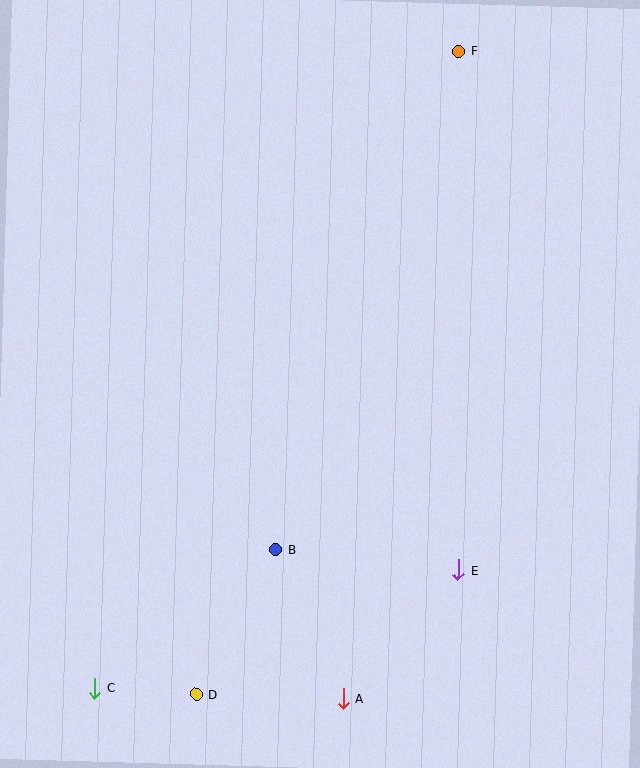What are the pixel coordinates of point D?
Point D is at (196, 694).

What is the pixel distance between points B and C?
The distance between B and C is 228 pixels.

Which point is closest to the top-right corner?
Point F is closest to the top-right corner.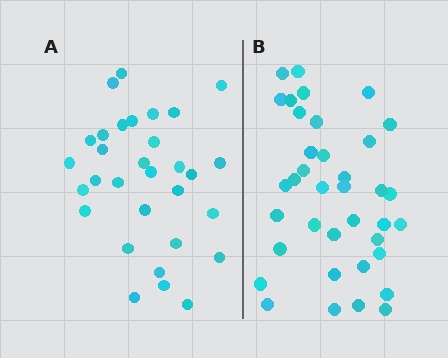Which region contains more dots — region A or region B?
Region B (the right region) has more dots.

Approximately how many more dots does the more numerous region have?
Region B has about 6 more dots than region A.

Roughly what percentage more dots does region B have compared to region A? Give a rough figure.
About 20% more.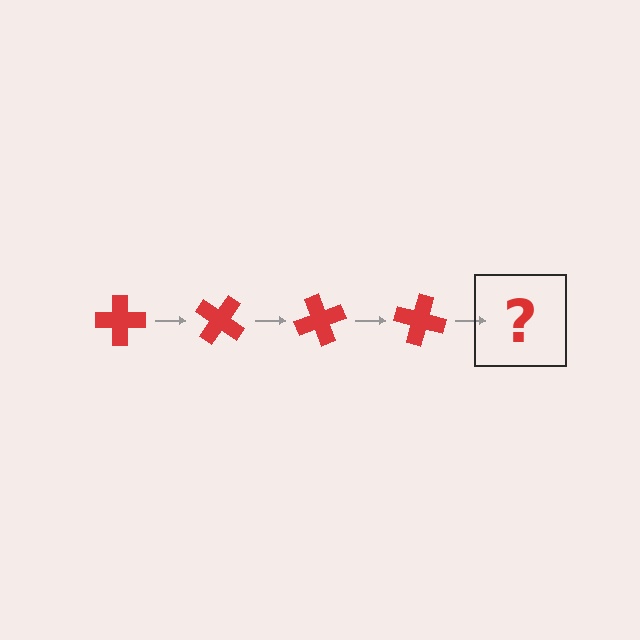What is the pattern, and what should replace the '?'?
The pattern is that the cross rotates 35 degrees each step. The '?' should be a red cross rotated 140 degrees.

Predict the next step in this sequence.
The next step is a red cross rotated 140 degrees.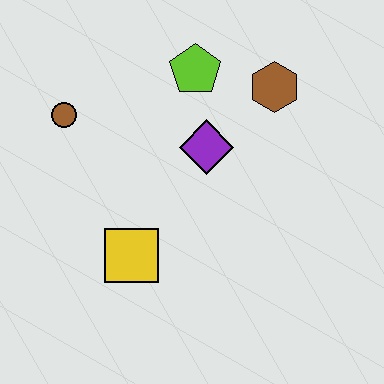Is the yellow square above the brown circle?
No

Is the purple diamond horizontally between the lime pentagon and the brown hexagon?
Yes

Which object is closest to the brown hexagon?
The lime pentagon is closest to the brown hexagon.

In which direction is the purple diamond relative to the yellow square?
The purple diamond is above the yellow square.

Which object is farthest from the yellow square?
The brown hexagon is farthest from the yellow square.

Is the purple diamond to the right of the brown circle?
Yes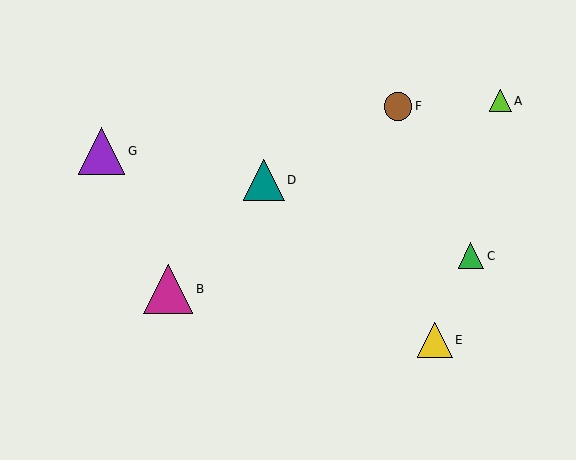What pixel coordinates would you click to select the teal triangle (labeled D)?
Click at (264, 180) to select the teal triangle D.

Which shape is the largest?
The magenta triangle (labeled B) is the largest.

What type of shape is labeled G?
Shape G is a purple triangle.